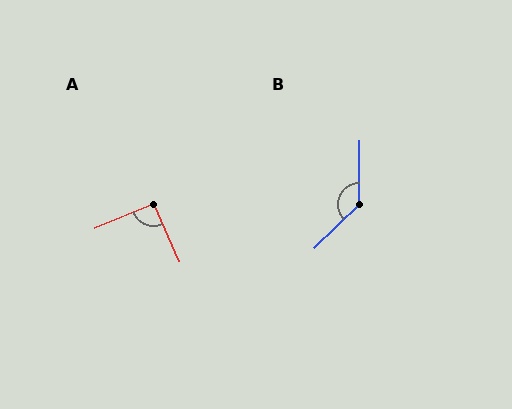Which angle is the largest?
B, at approximately 135 degrees.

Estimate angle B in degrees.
Approximately 135 degrees.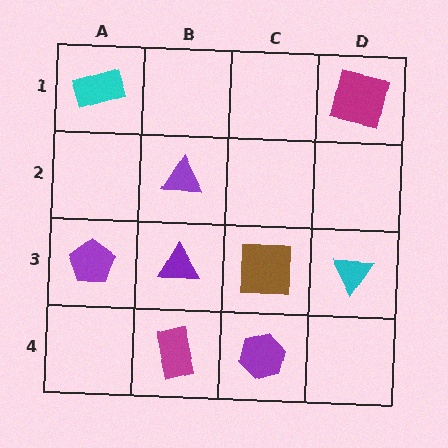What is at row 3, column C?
A brown square.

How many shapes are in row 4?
2 shapes.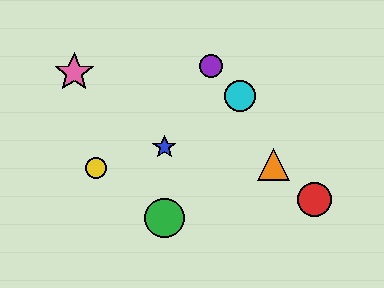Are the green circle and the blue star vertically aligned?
Yes, both are at x≈164.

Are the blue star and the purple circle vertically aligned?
No, the blue star is at x≈164 and the purple circle is at x≈211.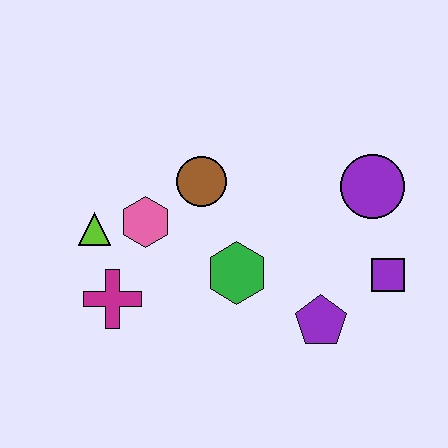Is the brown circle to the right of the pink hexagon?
Yes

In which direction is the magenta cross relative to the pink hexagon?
The magenta cross is below the pink hexagon.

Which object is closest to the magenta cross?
The lime triangle is closest to the magenta cross.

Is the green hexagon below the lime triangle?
Yes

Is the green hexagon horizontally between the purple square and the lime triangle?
Yes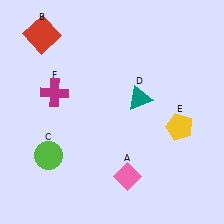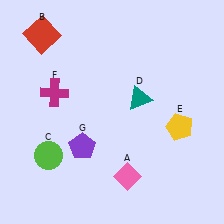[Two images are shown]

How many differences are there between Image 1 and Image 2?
There is 1 difference between the two images.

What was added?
A purple pentagon (G) was added in Image 2.